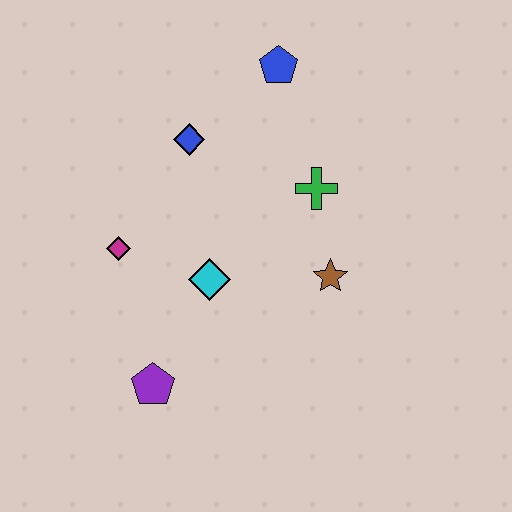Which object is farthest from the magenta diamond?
The blue pentagon is farthest from the magenta diamond.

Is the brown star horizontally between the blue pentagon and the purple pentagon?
No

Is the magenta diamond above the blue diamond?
No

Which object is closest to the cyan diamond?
The magenta diamond is closest to the cyan diamond.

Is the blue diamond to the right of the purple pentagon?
Yes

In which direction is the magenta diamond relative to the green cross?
The magenta diamond is to the left of the green cross.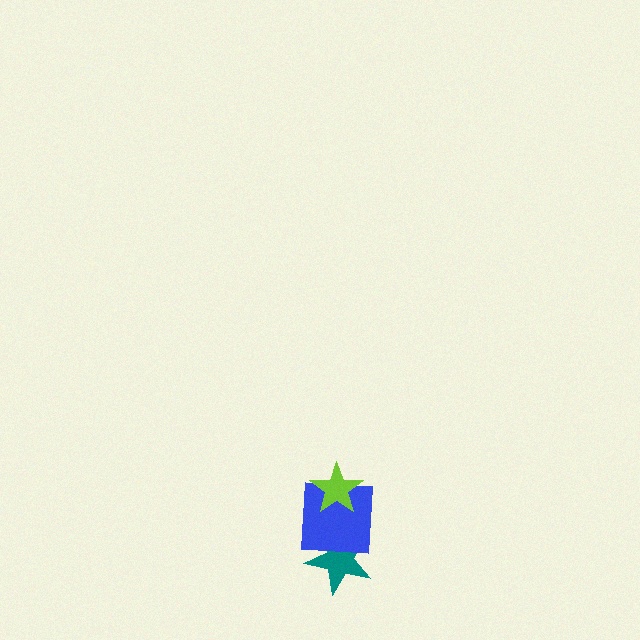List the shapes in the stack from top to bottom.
From top to bottom: the lime star, the blue square, the teal star.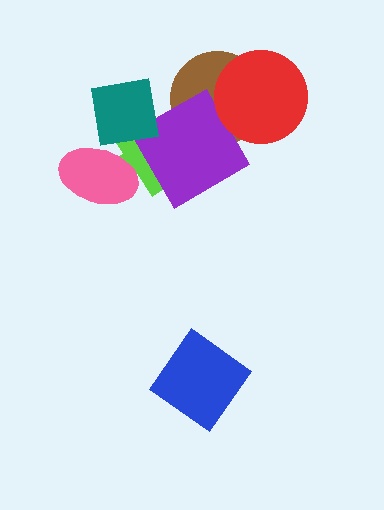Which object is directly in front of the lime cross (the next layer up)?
The pink ellipse is directly in front of the lime cross.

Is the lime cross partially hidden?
Yes, it is partially covered by another shape.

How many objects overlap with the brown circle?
2 objects overlap with the brown circle.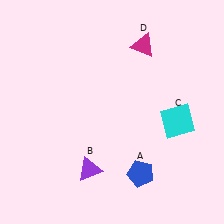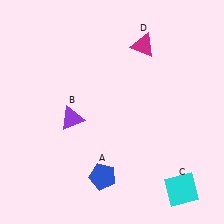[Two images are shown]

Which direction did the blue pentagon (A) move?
The blue pentagon (A) moved left.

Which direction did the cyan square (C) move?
The cyan square (C) moved down.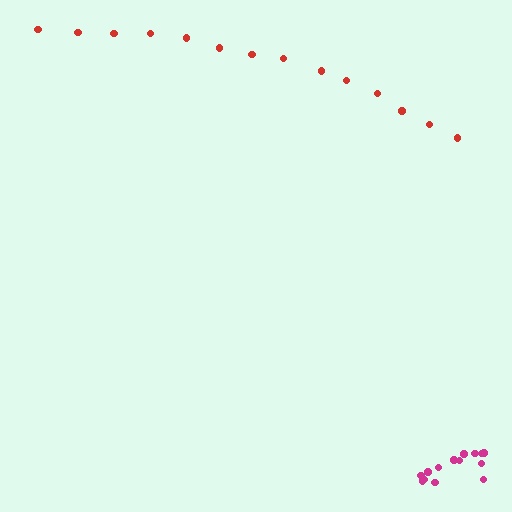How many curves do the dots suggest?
There are 2 distinct paths.